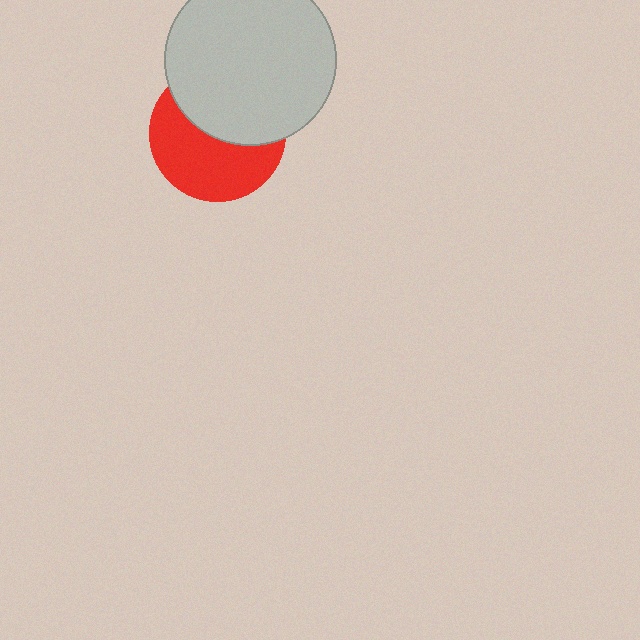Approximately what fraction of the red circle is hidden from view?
Roughly 46% of the red circle is hidden behind the light gray circle.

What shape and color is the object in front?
The object in front is a light gray circle.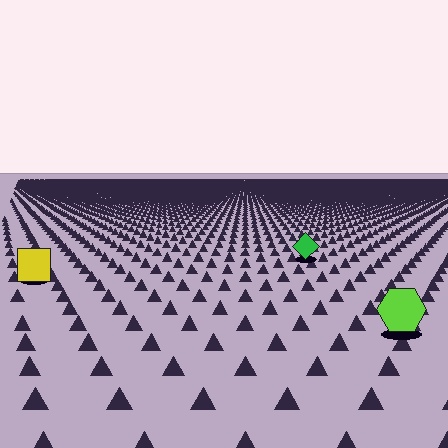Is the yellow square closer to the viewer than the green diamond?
Yes. The yellow square is closer — you can tell from the texture gradient: the ground texture is coarser near it.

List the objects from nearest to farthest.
From nearest to farthest: the lime hexagon, the yellow square, the green diamond.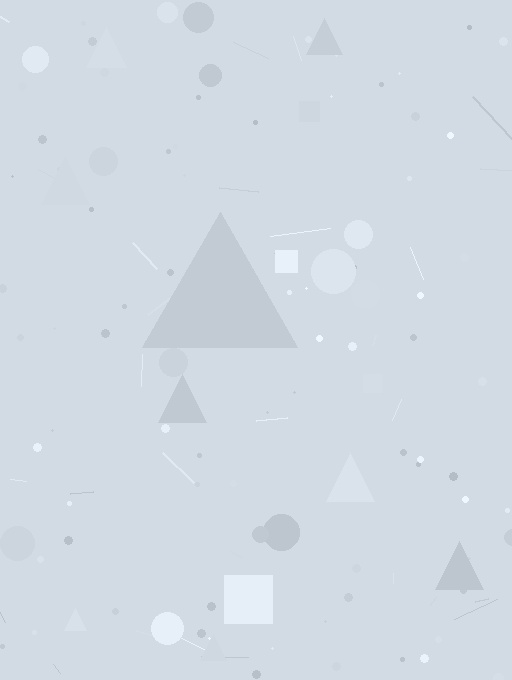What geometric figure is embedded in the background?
A triangle is embedded in the background.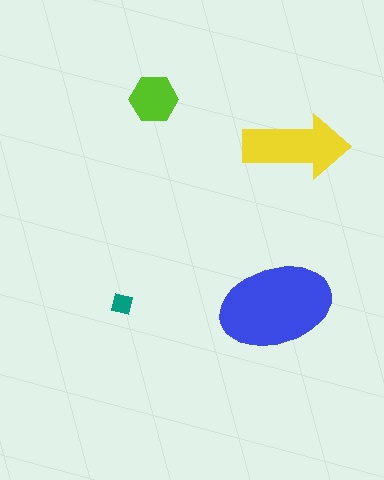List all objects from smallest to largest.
The teal square, the lime hexagon, the yellow arrow, the blue ellipse.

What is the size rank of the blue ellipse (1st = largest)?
1st.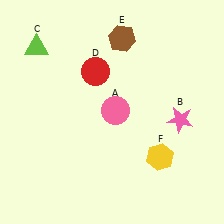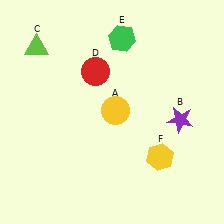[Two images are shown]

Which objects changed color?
A changed from pink to yellow. B changed from pink to purple. E changed from brown to green.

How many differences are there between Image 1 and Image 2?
There are 3 differences between the two images.